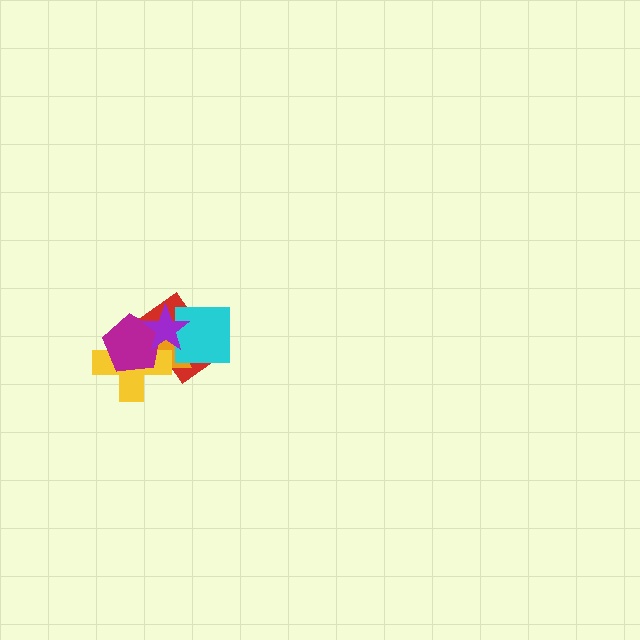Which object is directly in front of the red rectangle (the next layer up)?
The orange triangle is directly in front of the red rectangle.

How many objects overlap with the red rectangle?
5 objects overlap with the red rectangle.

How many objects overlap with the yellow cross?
4 objects overlap with the yellow cross.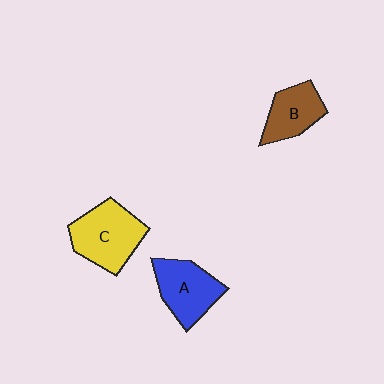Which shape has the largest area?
Shape C (yellow).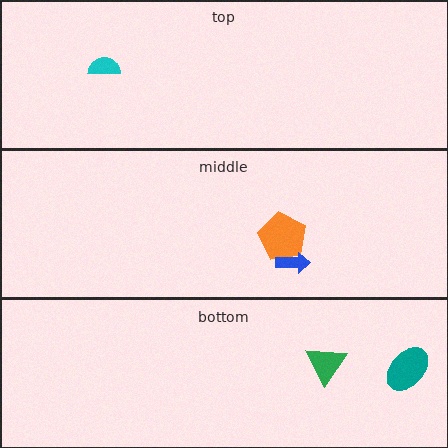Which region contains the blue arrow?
The middle region.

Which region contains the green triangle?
The bottom region.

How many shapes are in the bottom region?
2.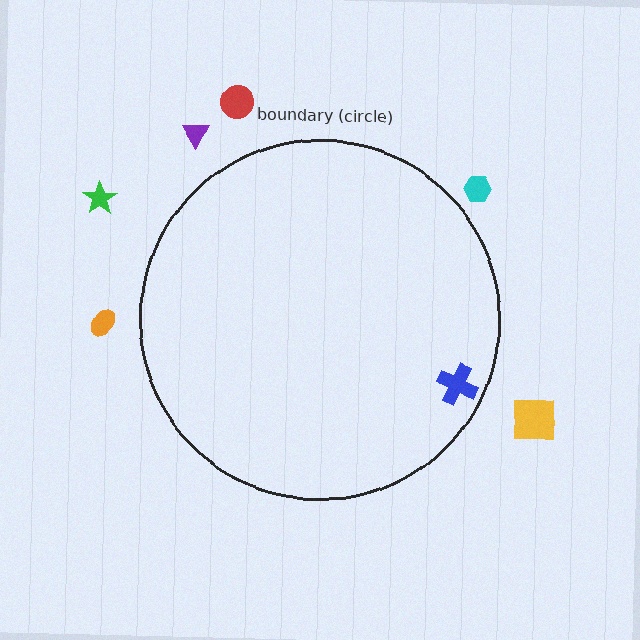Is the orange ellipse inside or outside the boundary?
Outside.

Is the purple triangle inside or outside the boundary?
Outside.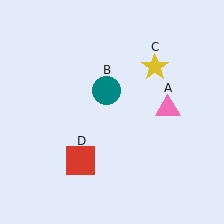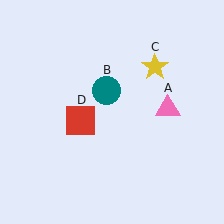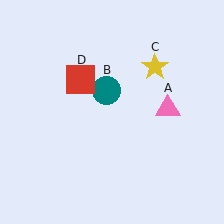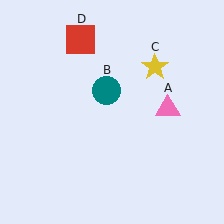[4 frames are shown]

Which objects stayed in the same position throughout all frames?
Pink triangle (object A) and teal circle (object B) and yellow star (object C) remained stationary.